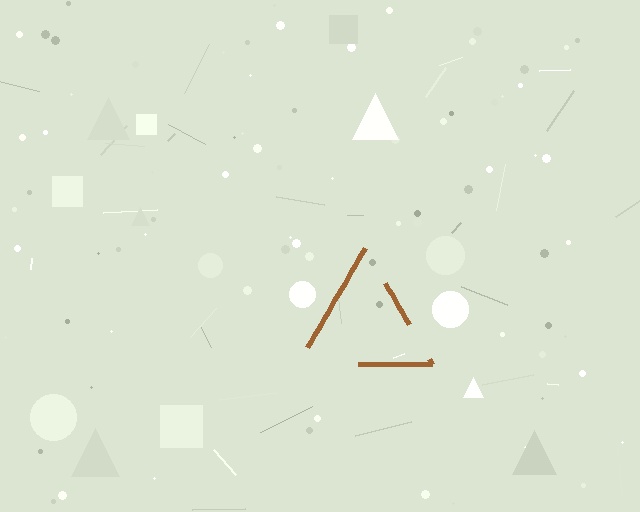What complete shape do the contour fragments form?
The contour fragments form a triangle.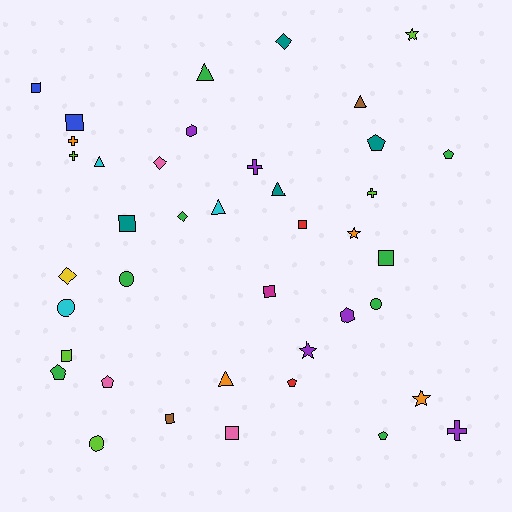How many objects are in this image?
There are 40 objects.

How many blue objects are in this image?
There are 2 blue objects.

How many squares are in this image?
There are 9 squares.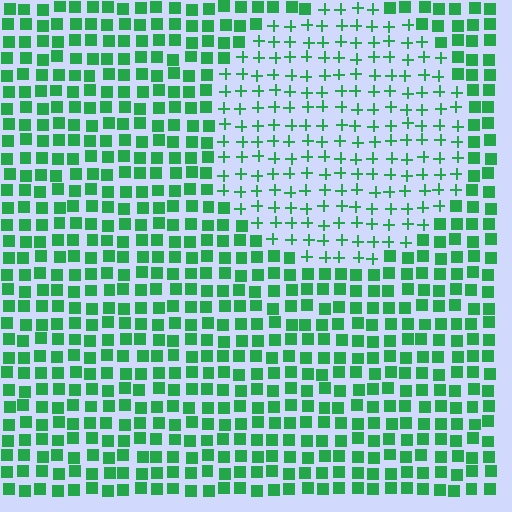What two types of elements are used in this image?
The image uses plus signs inside the circle region and squares outside it.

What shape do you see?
I see a circle.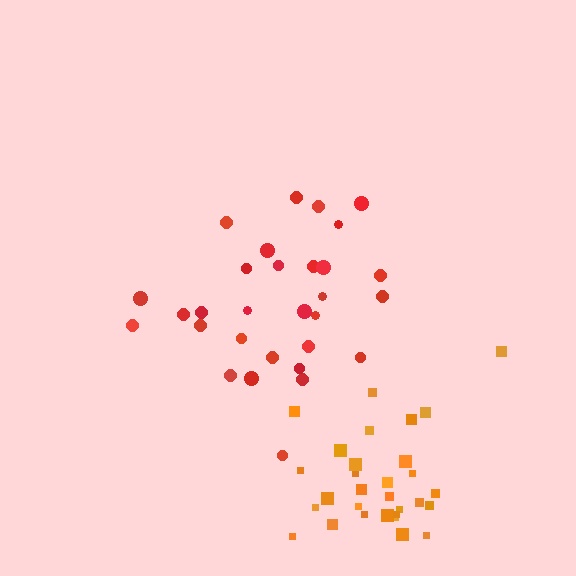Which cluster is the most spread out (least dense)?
Red.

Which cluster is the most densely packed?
Orange.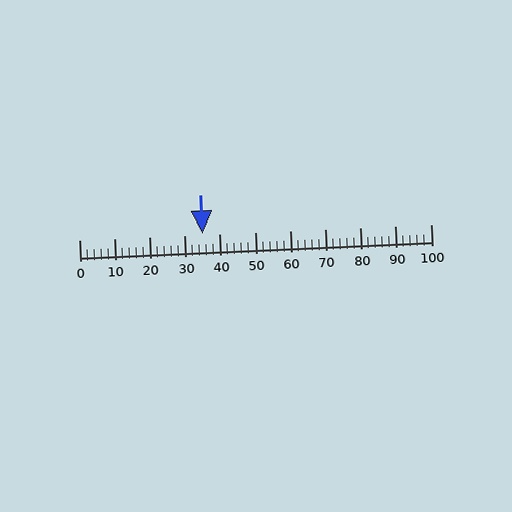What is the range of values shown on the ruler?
The ruler shows values from 0 to 100.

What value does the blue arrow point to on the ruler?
The blue arrow points to approximately 35.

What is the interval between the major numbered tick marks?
The major tick marks are spaced 10 units apart.